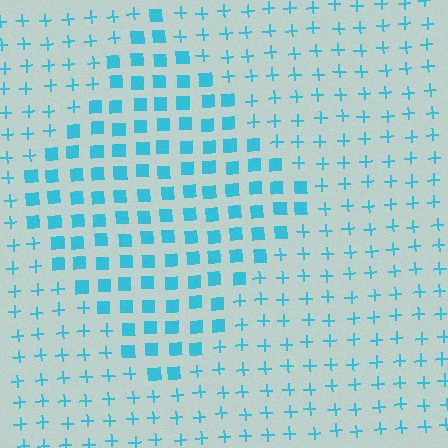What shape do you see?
I see a diamond.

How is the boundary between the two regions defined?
The boundary is defined by a change in element shape: squares inside vs. plus signs outside. All elements share the same color and spacing.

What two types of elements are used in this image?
The image uses squares inside the diamond region and plus signs outside it.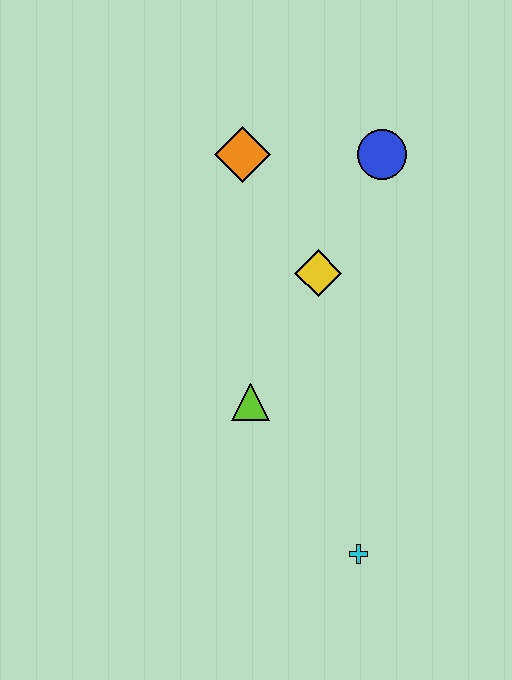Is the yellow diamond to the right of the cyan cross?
No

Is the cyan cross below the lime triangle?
Yes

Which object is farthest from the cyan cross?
The orange diamond is farthest from the cyan cross.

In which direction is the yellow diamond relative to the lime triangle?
The yellow diamond is above the lime triangle.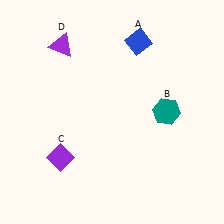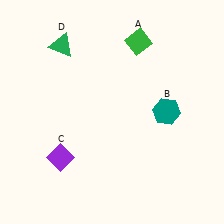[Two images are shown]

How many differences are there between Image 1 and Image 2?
There are 2 differences between the two images.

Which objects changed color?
A changed from blue to green. D changed from purple to green.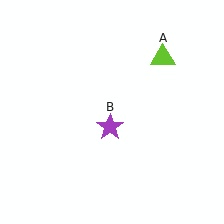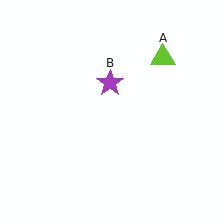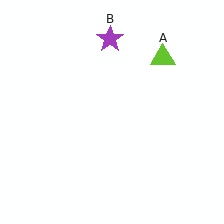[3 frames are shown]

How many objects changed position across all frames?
1 object changed position: purple star (object B).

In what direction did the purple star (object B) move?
The purple star (object B) moved up.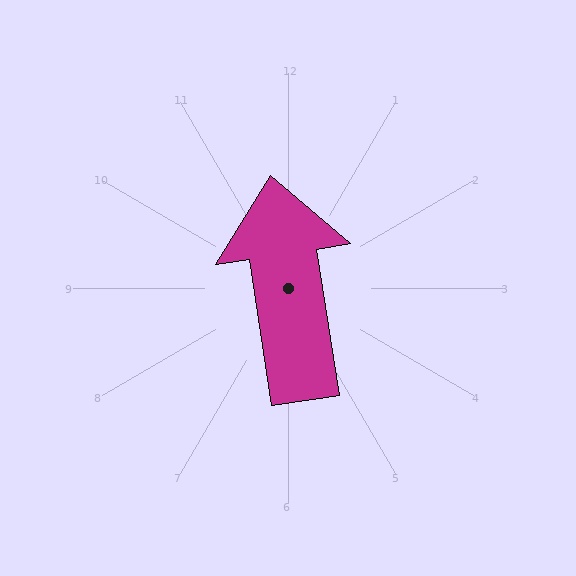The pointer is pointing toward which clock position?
Roughly 12 o'clock.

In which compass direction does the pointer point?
North.